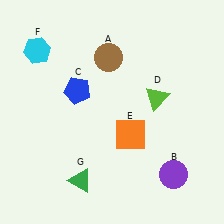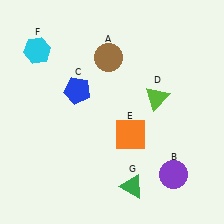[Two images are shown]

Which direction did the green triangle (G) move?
The green triangle (G) moved right.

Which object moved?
The green triangle (G) moved right.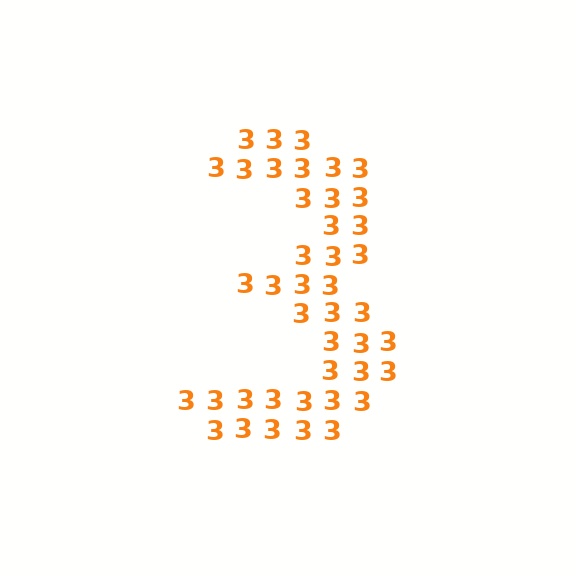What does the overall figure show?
The overall figure shows the digit 3.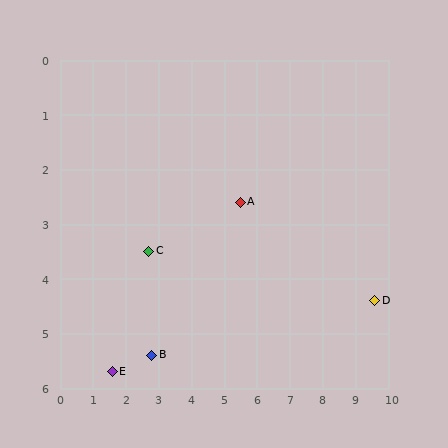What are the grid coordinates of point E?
Point E is at approximately (1.6, 5.7).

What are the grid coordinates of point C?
Point C is at approximately (2.7, 3.5).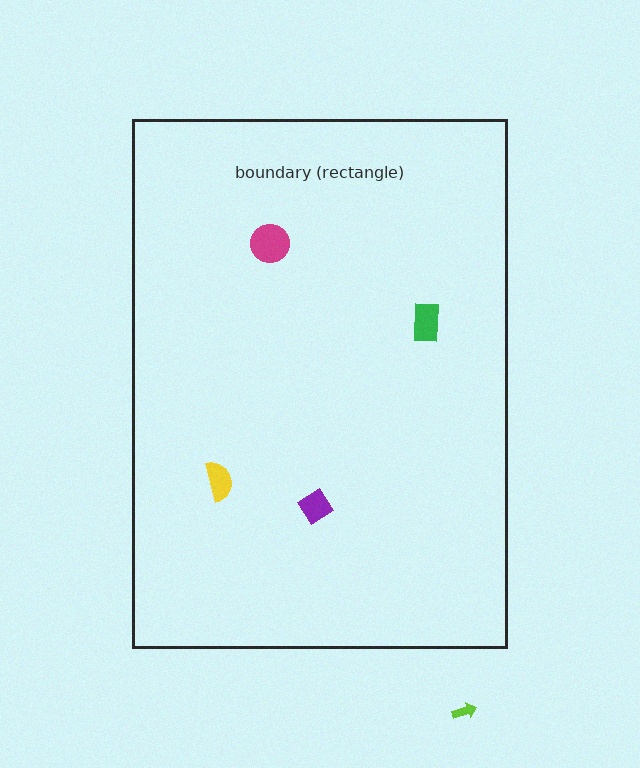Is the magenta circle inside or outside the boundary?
Inside.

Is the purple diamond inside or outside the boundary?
Inside.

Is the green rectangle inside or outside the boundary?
Inside.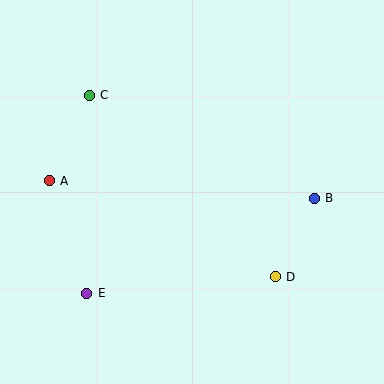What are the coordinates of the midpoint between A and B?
The midpoint between A and B is at (182, 189).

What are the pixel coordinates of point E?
Point E is at (87, 293).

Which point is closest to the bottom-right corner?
Point D is closest to the bottom-right corner.